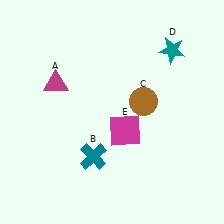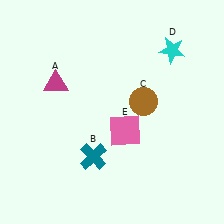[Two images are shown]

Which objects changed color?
D changed from teal to cyan. E changed from magenta to pink.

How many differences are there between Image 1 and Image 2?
There are 2 differences between the two images.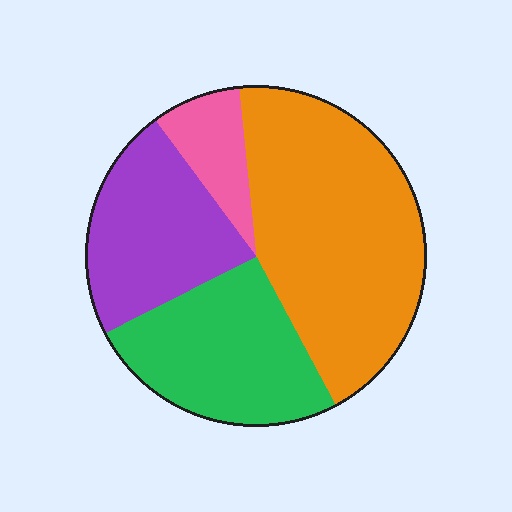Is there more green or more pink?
Green.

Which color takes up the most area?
Orange, at roughly 45%.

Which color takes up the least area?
Pink, at roughly 10%.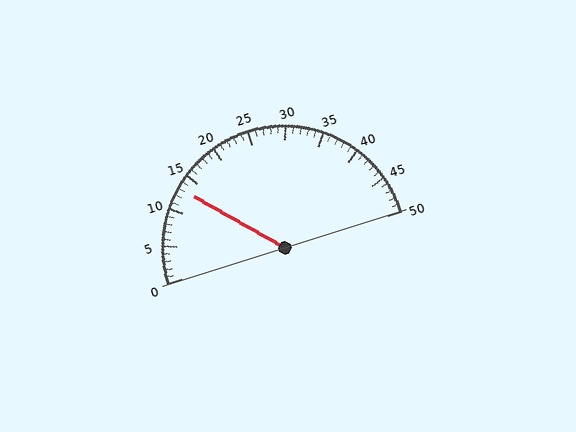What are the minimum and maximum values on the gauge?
The gauge ranges from 0 to 50.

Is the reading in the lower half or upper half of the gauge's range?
The reading is in the lower half of the range (0 to 50).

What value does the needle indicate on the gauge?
The needle indicates approximately 13.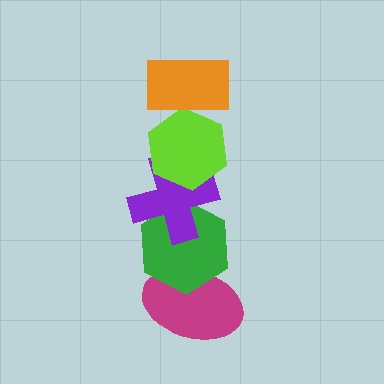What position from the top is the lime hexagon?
The lime hexagon is 2nd from the top.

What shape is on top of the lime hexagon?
The orange rectangle is on top of the lime hexagon.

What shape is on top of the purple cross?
The lime hexagon is on top of the purple cross.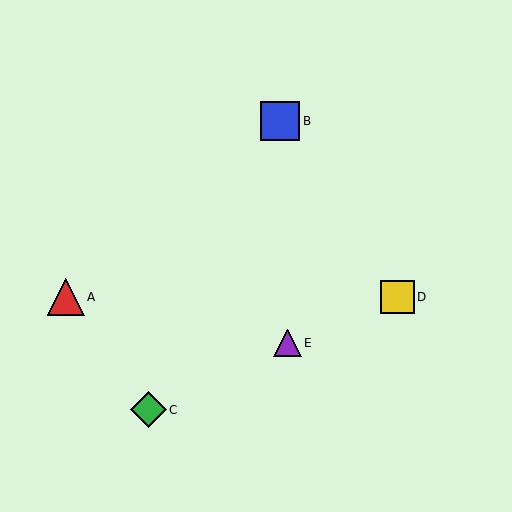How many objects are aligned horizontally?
2 objects (A, D) are aligned horizontally.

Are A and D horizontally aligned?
Yes, both are at y≈297.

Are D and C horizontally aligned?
No, D is at y≈297 and C is at y≈410.